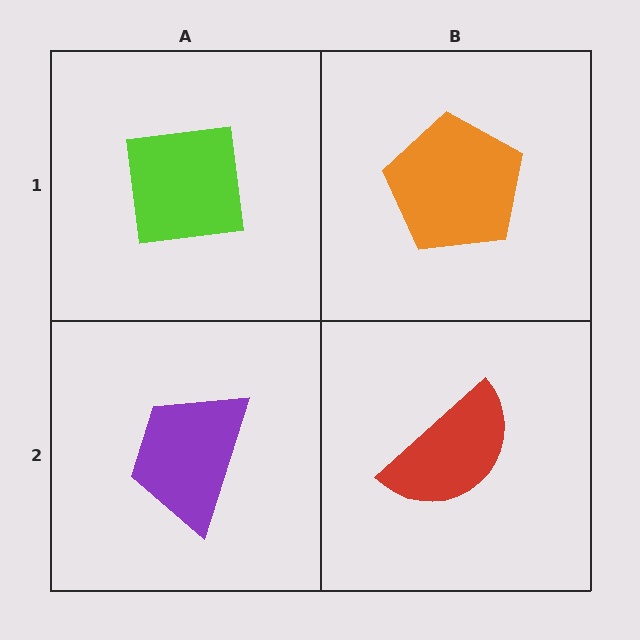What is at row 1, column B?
An orange pentagon.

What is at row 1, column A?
A lime square.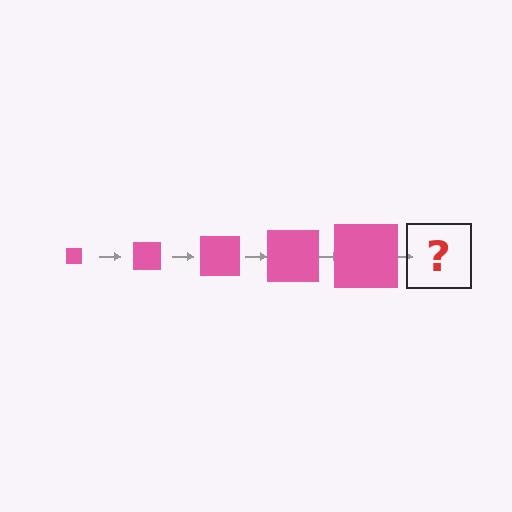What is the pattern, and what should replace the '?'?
The pattern is that the square gets progressively larger each step. The '?' should be a pink square, larger than the previous one.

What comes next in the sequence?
The next element should be a pink square, larger than the previous one.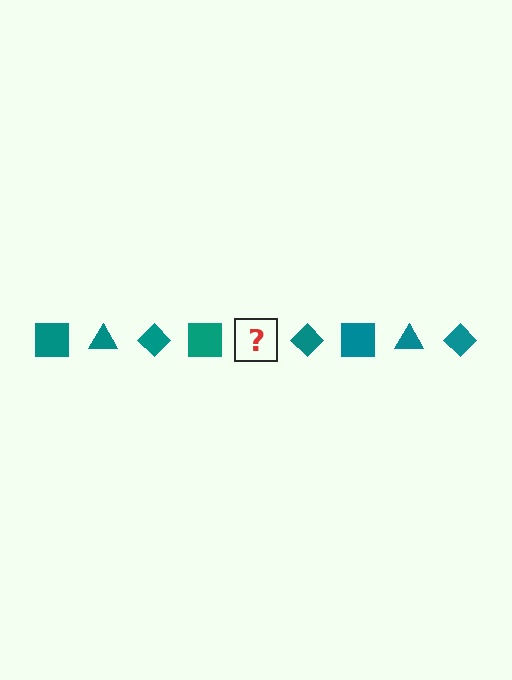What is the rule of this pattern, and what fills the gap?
The rule is that the pattern cycles through square, triangle, diamond shapes in teal. The gap should be filled with a teal triangle.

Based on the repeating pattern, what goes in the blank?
The blank should be a teal triangle.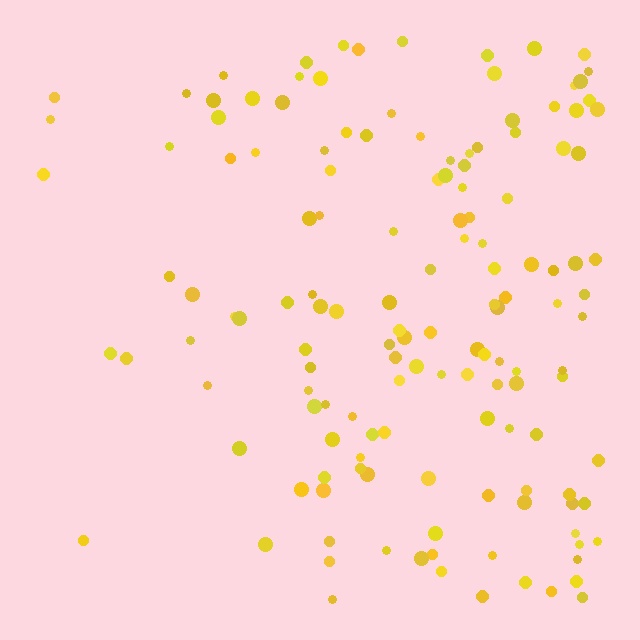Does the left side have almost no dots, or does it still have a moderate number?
Still a moderate number, just noticeably fewer than the right.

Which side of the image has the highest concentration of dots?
The right.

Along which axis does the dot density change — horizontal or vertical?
Horizontal.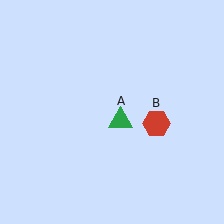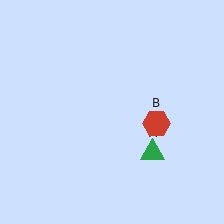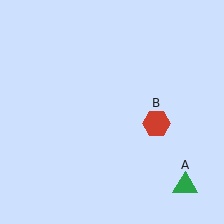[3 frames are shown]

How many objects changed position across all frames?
1 object changed position: green triangle (object A).